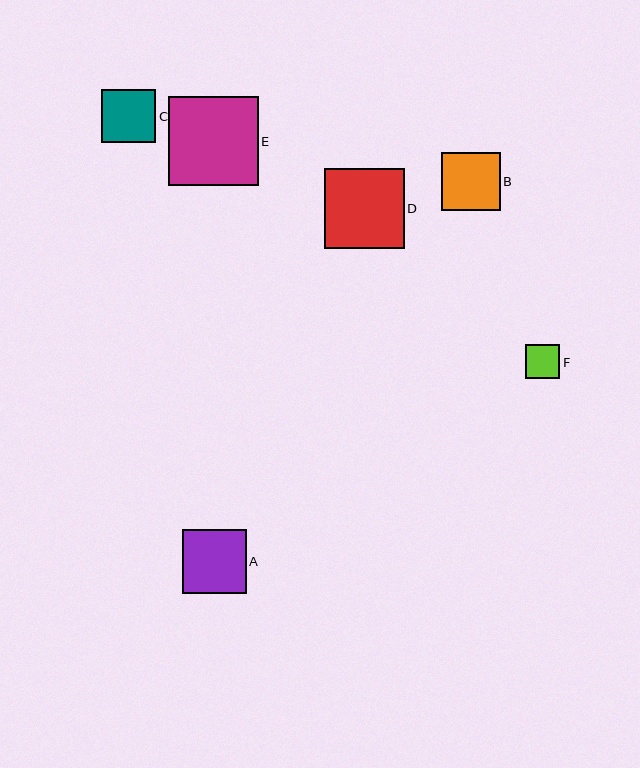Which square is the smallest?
Square F is the smallest with a size of approximately 34 pixels.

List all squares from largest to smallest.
From largest to smallest: E, D, A, B, C, F.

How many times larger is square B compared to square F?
Square B is approximately 1.7 times the size of square F.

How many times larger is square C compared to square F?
Square C is approximately 1.6 times the size of square F.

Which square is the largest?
Square E is the largest with a size of approximately 89 pixels.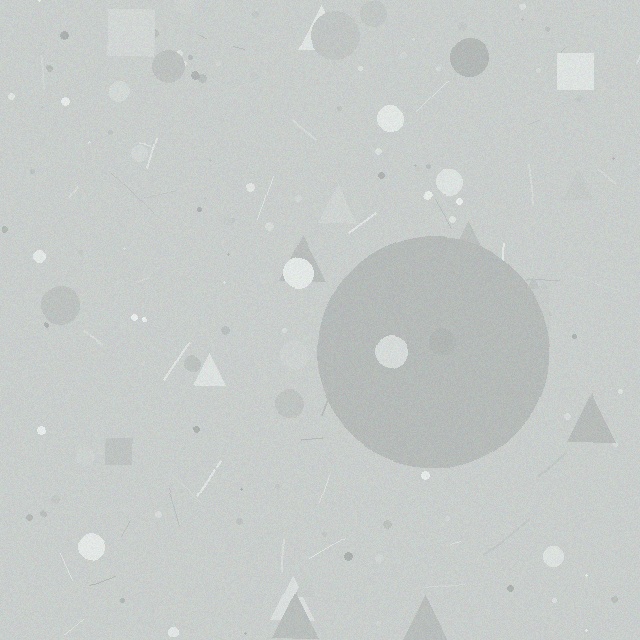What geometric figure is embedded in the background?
A circle is embedded in the background.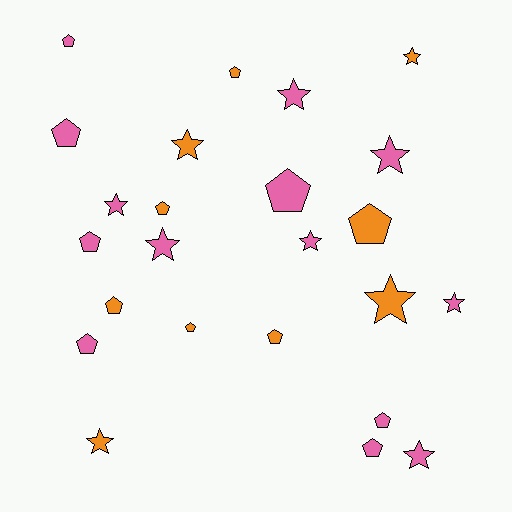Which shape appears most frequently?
Pentagon, with 13 objects.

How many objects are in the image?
There are 24 objects.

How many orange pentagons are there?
There are 6 orange pentagons.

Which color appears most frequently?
Pink, with 14 objects.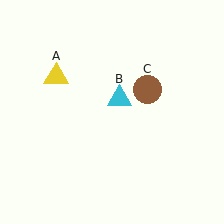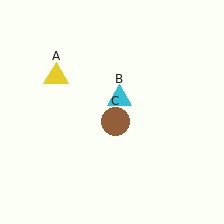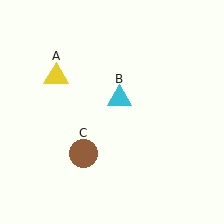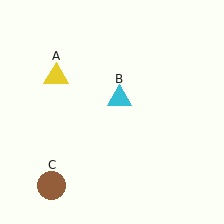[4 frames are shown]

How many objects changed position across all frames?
1 object changed position: brown circle (object C).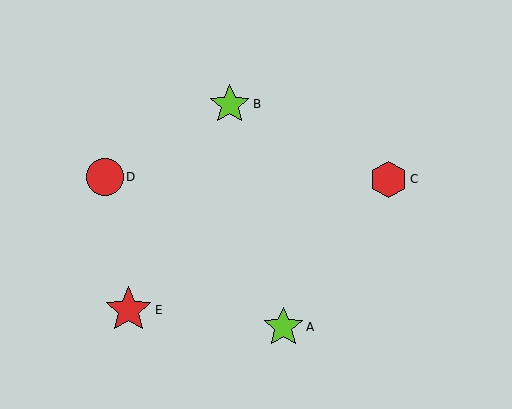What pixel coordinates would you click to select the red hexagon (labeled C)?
Click at (389, 179) to select the red hexagon C.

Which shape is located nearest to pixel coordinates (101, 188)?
The red circle (labeled D) at (105, 177) is nearest to that location.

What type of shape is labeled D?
Shape D is a red circle.